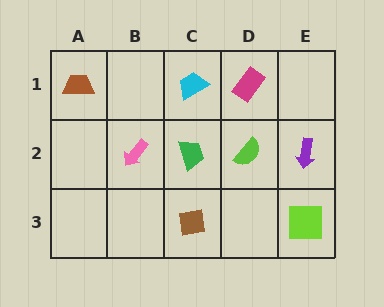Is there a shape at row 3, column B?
No, that cell is empty.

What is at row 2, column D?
A lime semicircle.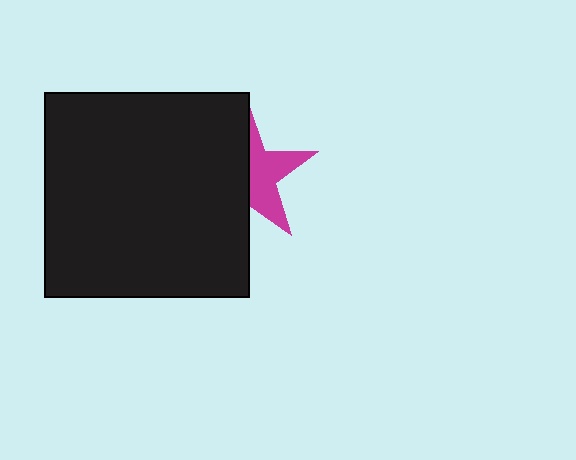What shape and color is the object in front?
The object in front is a black square.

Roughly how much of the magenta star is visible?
About half of it is visible (roughly 46%).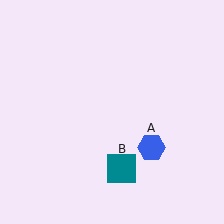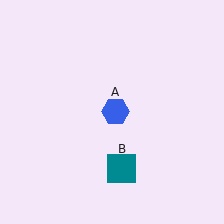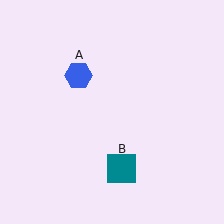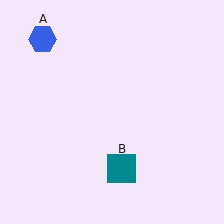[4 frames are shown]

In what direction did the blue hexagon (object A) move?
The blue hexagon (object A) moved up and to the left.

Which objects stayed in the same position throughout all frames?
Teal square (object B) remained stationary.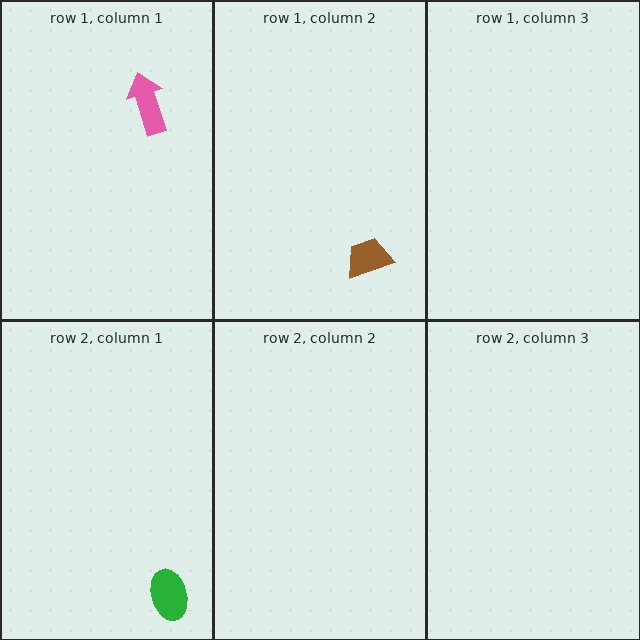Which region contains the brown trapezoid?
The row 1, column 2 region.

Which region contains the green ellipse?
The row 2, column 1 region.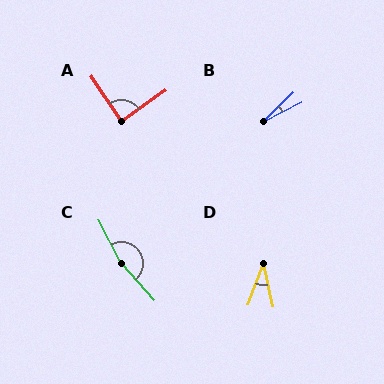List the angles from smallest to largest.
B (17°), D (32°), A (88°), C (166°).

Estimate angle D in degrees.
Approximately 32 degrees.